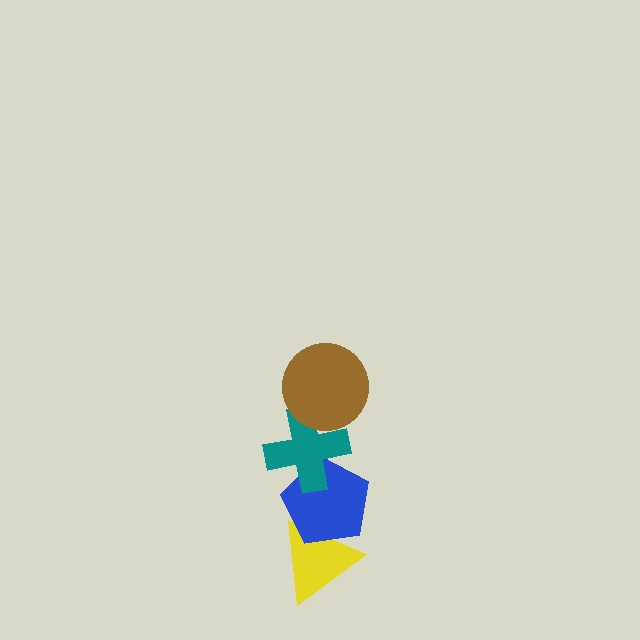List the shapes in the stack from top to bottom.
From top to bottom: the brown circle, the teal cross, the blue pentagon, the yellow triangle.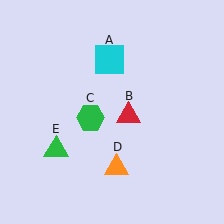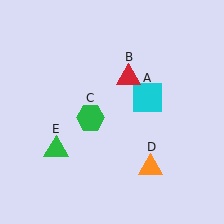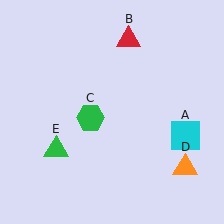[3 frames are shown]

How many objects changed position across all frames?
3 objects changed position: cyan square (object A), red triangle (object B), orange triangle (object D).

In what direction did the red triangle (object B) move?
The red triangle (object B) moved up.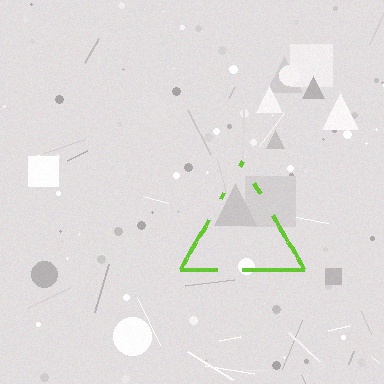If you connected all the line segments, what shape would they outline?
They would outline a triangle.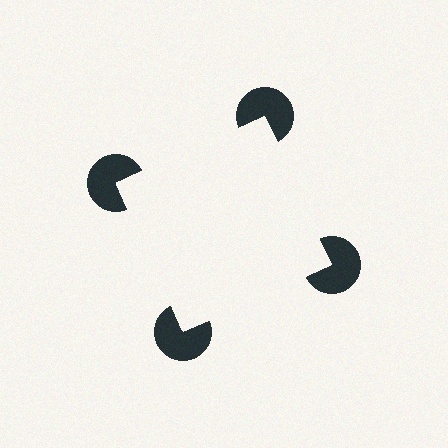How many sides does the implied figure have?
4 sides.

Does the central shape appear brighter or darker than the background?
It typically appears slightly brighter than the background, even though no actual brightness change is drawn.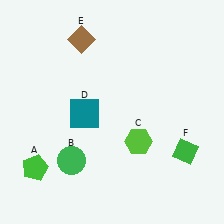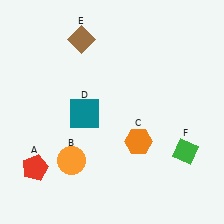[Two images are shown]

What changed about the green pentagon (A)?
In Image 1, A is green. In Image 2, it changed to red.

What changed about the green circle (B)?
In Image 1, B is green. In Image 2, it changed to orange.